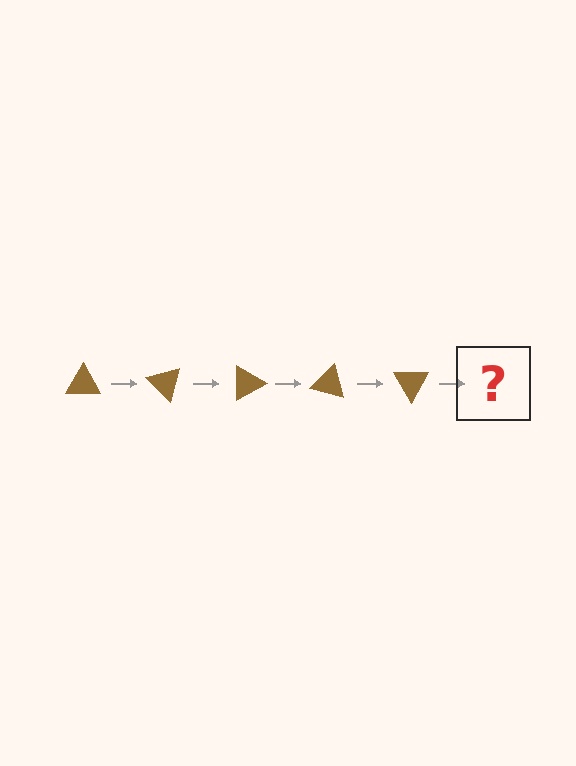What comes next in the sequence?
The next element should be a brown triangle rotated 225 degrees.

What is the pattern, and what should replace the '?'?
The pattern is that the triangle rotates 45 degrees each step. The '?' should be a brown triangle rotated 225 degrees.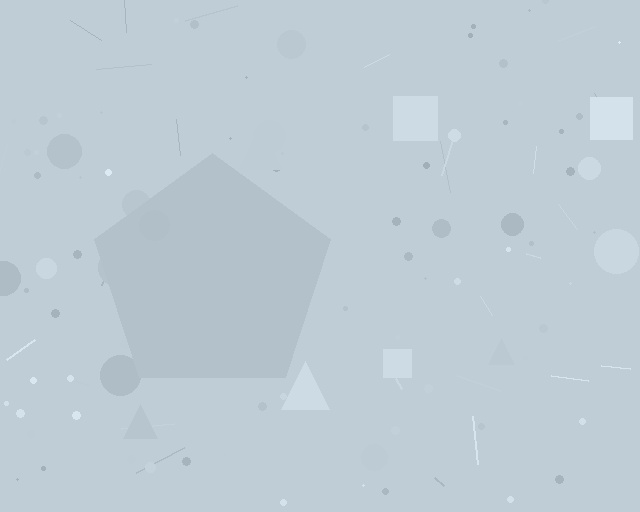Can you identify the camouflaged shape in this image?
The camouflaged shape is a pentagon.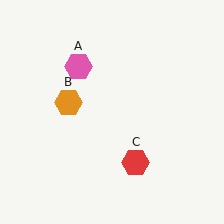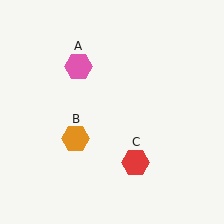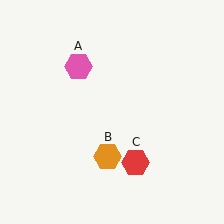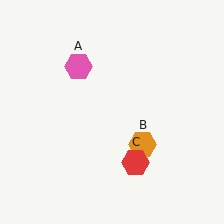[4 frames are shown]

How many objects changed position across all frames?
1 object changed position: orange hexagon (object B).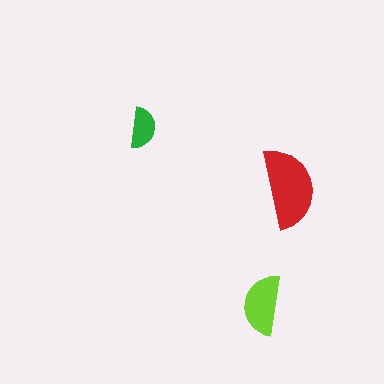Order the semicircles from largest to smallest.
the red one, the lime one, the green one.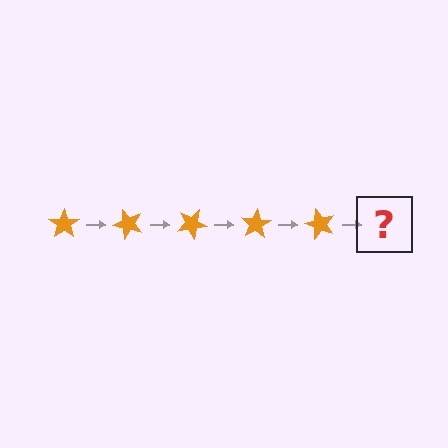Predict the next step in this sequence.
The next step is an orange star rotated 250 degrees.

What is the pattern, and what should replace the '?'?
The pattern is that the star rotates 50 degrees each step. The '?' should be an orange star rotated 250 degrees.